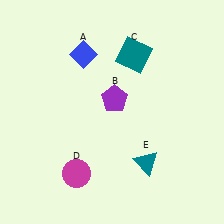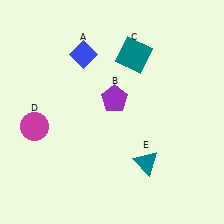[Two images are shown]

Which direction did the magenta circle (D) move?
The magenta circle (D) moved up.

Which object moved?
The magenta circle (D) moved up.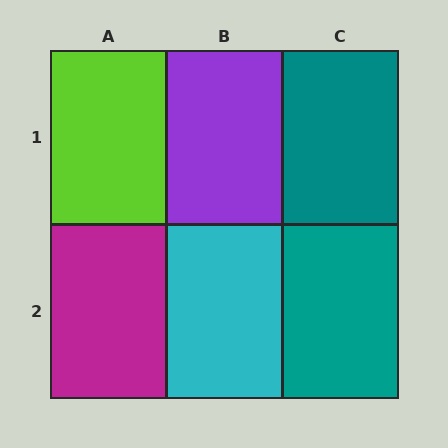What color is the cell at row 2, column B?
Cyan.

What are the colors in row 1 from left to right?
Lime, purple, teal.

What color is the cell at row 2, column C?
Teal.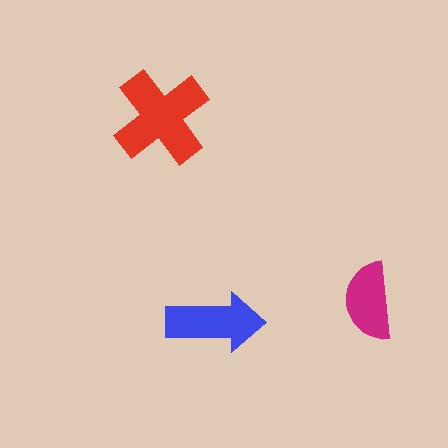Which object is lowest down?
The blue arrow is bottommost.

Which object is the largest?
The red cross.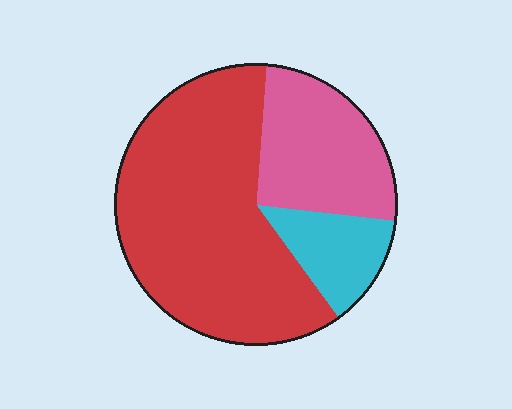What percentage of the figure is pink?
Pink covers roughly 25% of the figure.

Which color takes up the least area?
Cyan, at roughly 15%.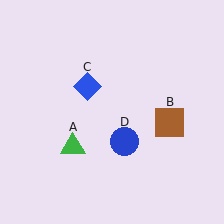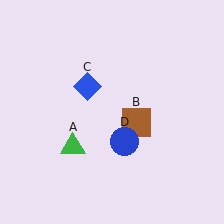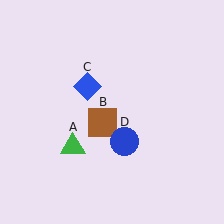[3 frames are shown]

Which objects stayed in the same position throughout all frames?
Green triangle (object A) and blue diamond (object C) and blue circle (object D) remained stationary.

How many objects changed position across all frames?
1 object changed position: brown square (object B).